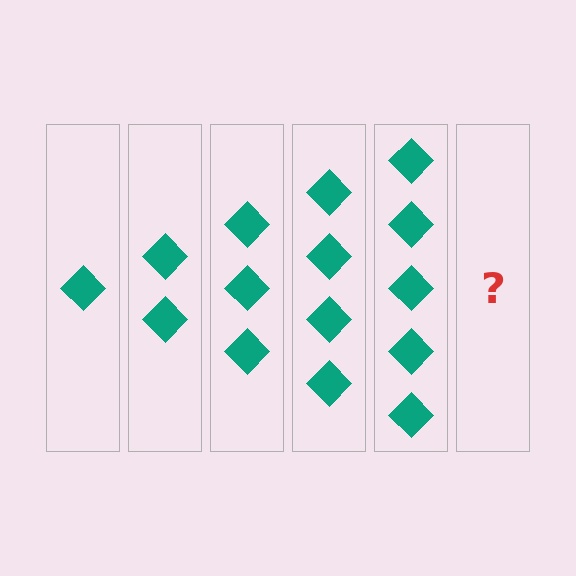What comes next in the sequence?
The next element should be 6 diamonds.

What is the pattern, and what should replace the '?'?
The pattern is that each step adds one more diamond. The '?' should be 6 diamonds.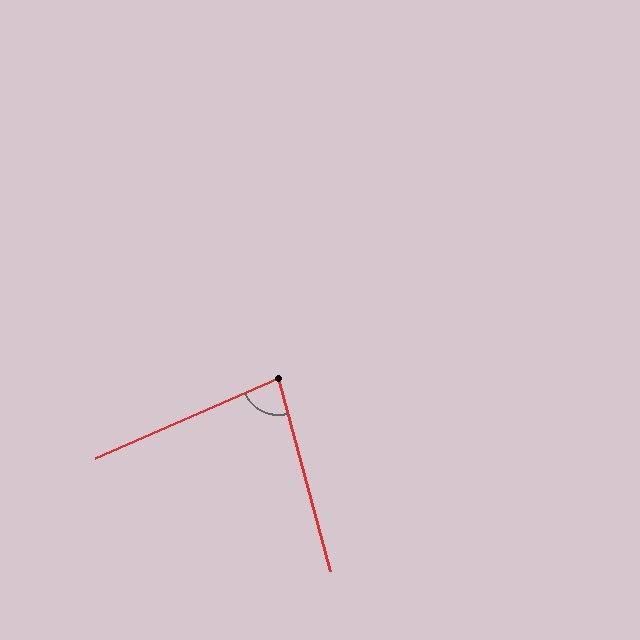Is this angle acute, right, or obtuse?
It is acute.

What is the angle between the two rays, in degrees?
Approximately 82 degrees.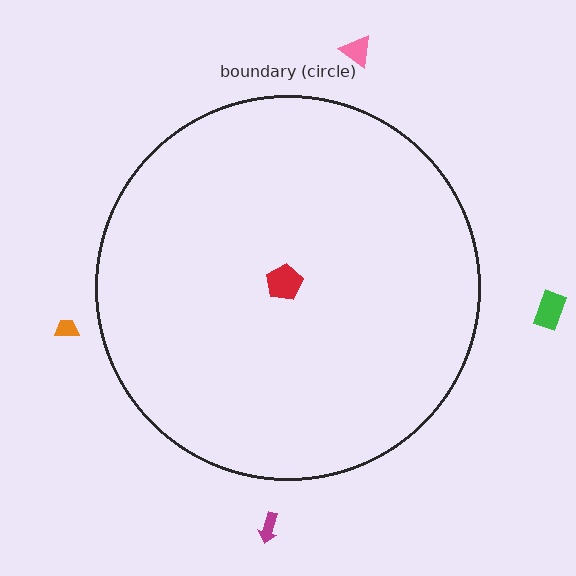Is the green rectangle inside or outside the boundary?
Outside.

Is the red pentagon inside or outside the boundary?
Inside.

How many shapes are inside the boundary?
1 inside, 4 outside.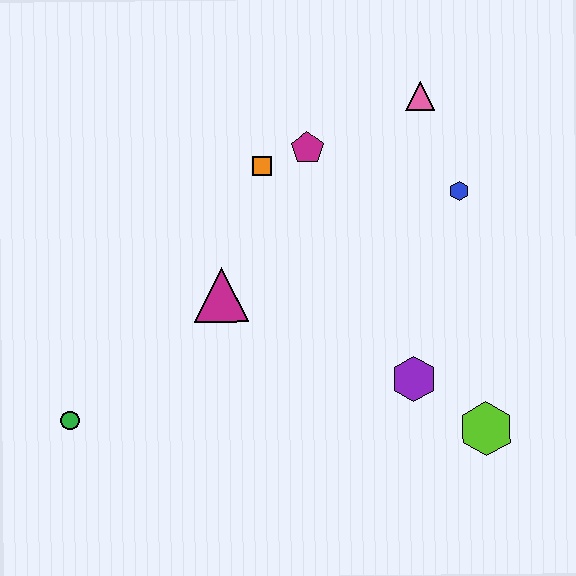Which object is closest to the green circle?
The magenta triangle is closest to the green circle.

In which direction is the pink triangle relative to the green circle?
The pink triangle is to the right of the green circle.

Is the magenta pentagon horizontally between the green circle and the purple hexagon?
Yes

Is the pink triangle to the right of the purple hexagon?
Yes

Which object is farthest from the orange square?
The lime hexagon is farthest from the orange square.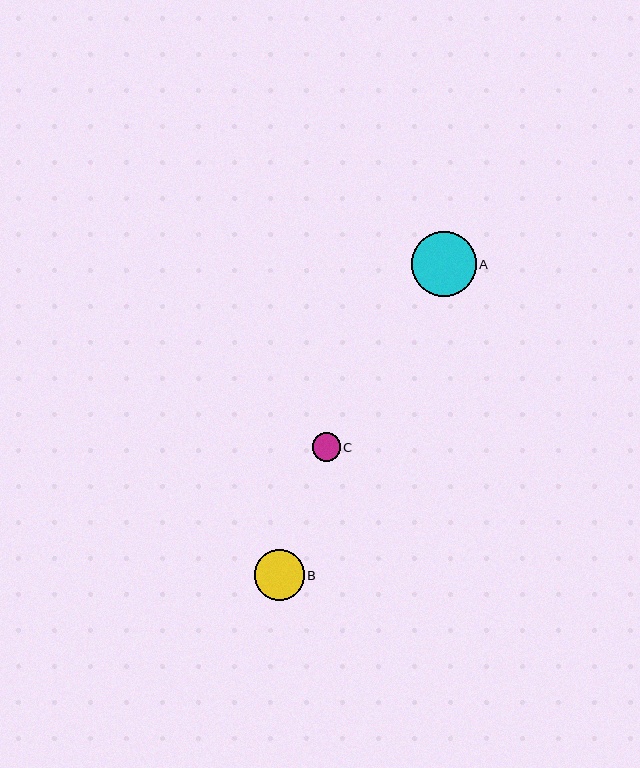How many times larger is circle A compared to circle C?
Circle A is approximately 2.3 times the size of circle C.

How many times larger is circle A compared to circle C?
Circle A is approximately 2.3 times the size of circle C.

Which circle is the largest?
Circle A is the largest with a size of approximately 65 pixels.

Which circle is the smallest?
Circle C is the smallest with a size of approximately 28 pixels.